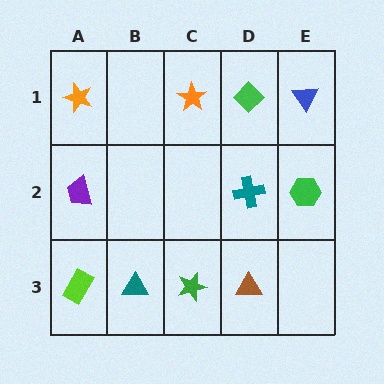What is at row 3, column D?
A brown triangle.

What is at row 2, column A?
A purple trapezoid.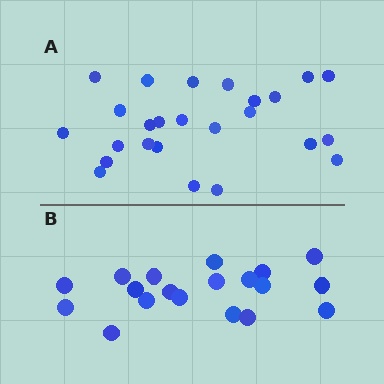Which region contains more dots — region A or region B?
Region A (the top region) has more dots.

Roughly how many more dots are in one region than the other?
Region A has about 6 more dots than region B.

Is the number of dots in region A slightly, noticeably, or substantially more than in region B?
Region A has noticeably more, but not dramatically so. The ratio is roughly 1.3 to 1.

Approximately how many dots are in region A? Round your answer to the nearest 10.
About 20 dots. (The exact count is 25, which rounds to 20.)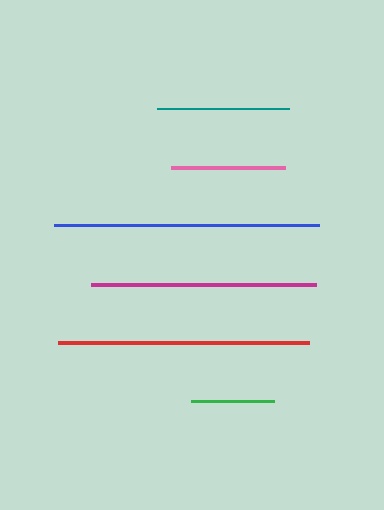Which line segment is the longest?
The blue line is the longest at approximately 265 pixels.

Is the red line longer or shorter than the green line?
The red line is longer than the green line.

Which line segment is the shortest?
The green line is the shortest at approximately 83 pixels.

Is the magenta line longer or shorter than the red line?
The red line is longer than the magenta line.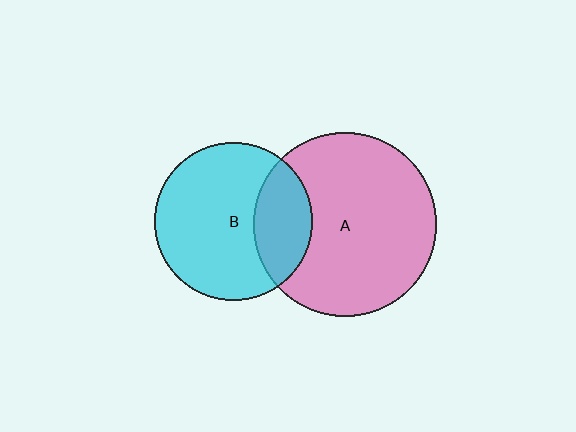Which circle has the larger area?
Circle A (pink).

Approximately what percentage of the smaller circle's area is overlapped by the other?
Approximately 25%.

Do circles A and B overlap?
Yes.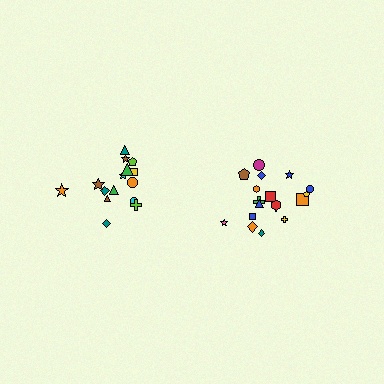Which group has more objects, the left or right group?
The right group.